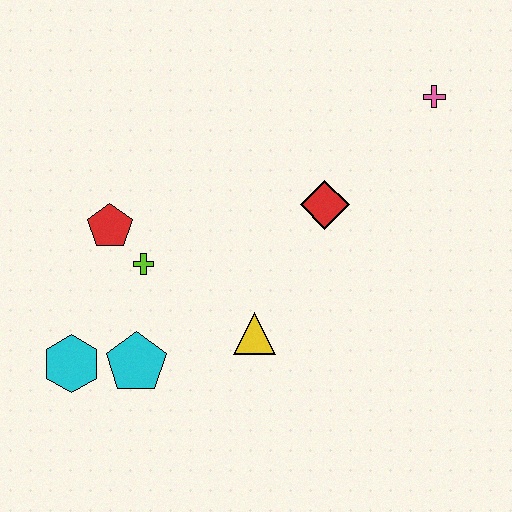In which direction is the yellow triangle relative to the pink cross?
The yellow triangle is below the pink cross.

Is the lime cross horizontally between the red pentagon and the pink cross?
Yes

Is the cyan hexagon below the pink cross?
Yes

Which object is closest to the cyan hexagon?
The cyan pentagon is closest to the cyan hexagon.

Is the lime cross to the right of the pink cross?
No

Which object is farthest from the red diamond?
The cyan hexagon is farthest from the red diamond.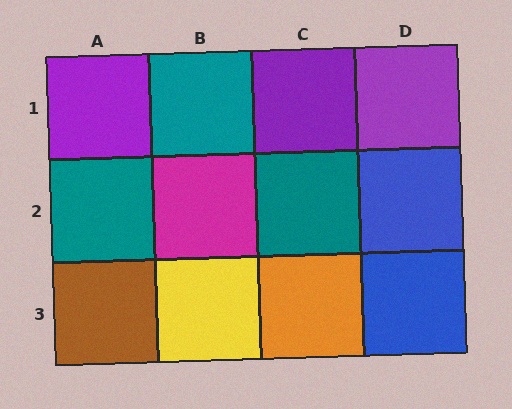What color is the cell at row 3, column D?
Blue.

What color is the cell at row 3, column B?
Yellow.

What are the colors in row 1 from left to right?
Purple, teal, purple, purple.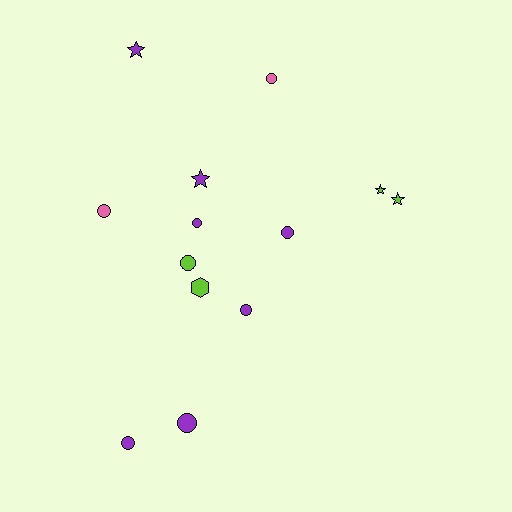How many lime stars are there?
There are 2 lime stars.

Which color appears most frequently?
Purple, with 7 objects.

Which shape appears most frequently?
Circle, with 8 objects.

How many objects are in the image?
There are 13 objects.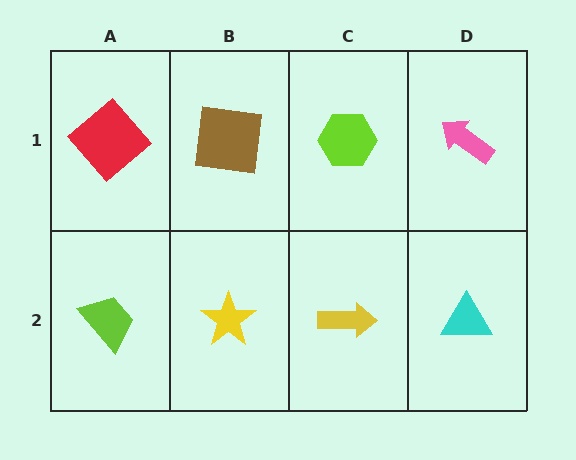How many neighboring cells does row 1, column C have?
3.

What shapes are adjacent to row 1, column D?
A cyan triangle (row 2, column D), a lime hexagon (row 1, column C).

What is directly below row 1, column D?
A cyan triangle.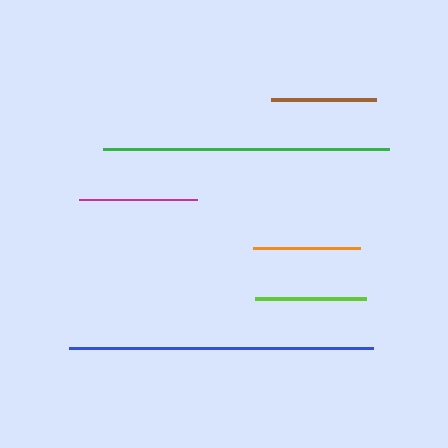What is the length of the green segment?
The green segment is approximately 286 pixels long.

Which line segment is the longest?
The blue line is the longest at approximately 305 pixels.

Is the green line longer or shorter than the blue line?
The blue line is longer than the green line.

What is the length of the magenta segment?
The magenta segment is approximately 118 pixels long.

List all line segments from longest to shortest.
From longest to shortest: blue, green, magenta, lime, orange, brown.